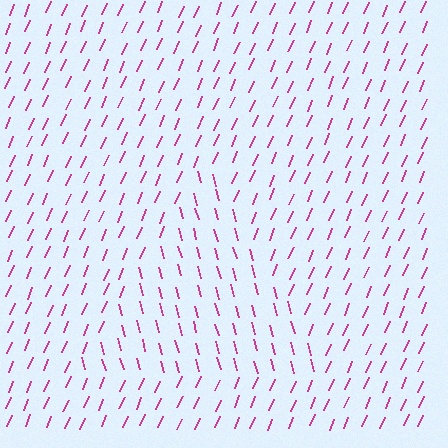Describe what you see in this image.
The image is filled with small magenta line segments. A triangle region in the image has lines oriented differently from the surrounding lines, creating a visible texture boundary.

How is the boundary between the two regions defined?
The boundary is defined purely by a change in line orientation (approximately 39 degrees difference). All lines are the same color and thickness.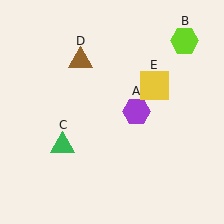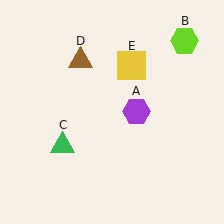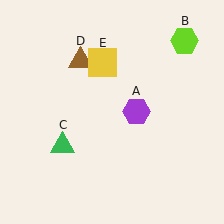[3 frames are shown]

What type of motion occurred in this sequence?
The yellow square (object E) rotated counterclockwise around the center of the scene.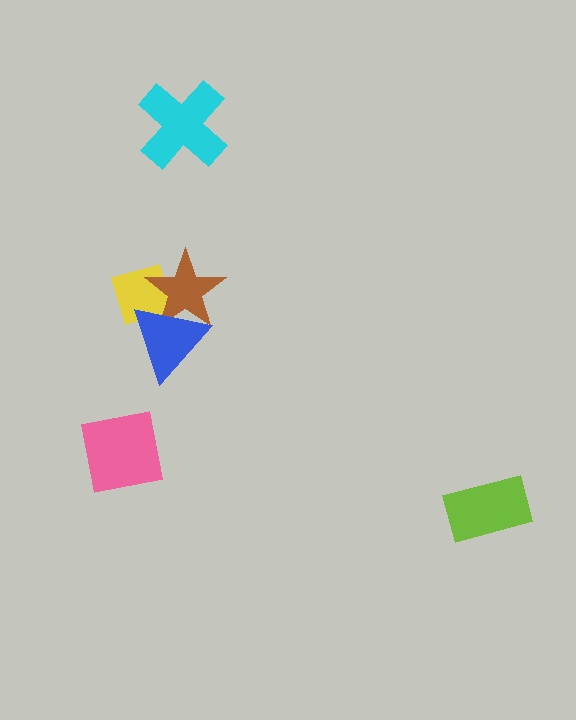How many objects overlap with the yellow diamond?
2 objects overlap with the yellow diamond.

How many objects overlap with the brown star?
2 objects overlap with the brown star.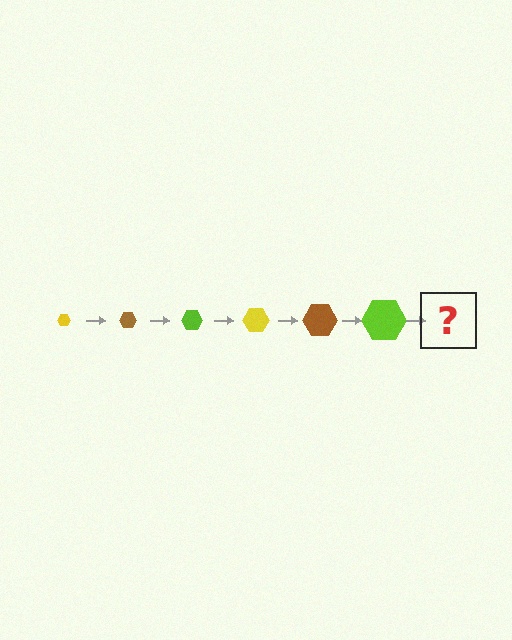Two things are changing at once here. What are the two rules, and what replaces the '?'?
The two rules are that the hexagon grows larger each step and the color cycles through yellow, brown, and lime. The '?' should be a yellow hexagon, larger than the previous one.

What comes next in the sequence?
The next element should be a yellow hexagon, larger than the previous one.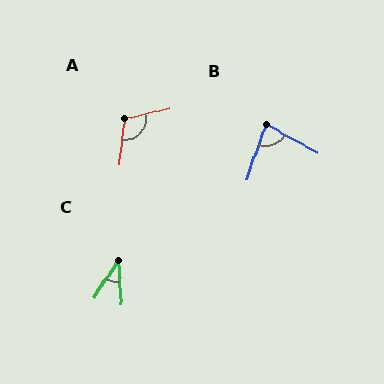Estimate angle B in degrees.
Approximately 81 degrees.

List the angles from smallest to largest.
C (37°), B (81°), A (110°).